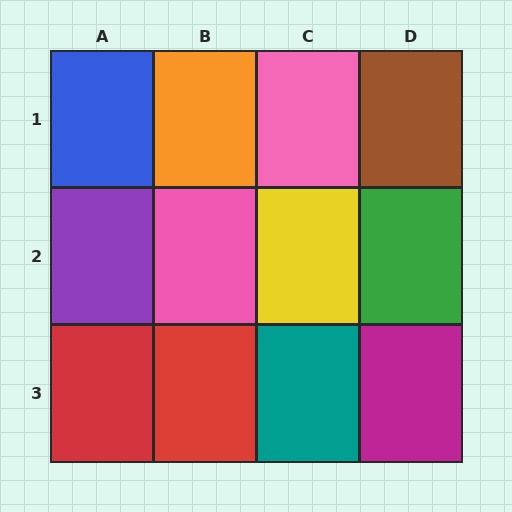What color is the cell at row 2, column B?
Pink.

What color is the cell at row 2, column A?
Purple.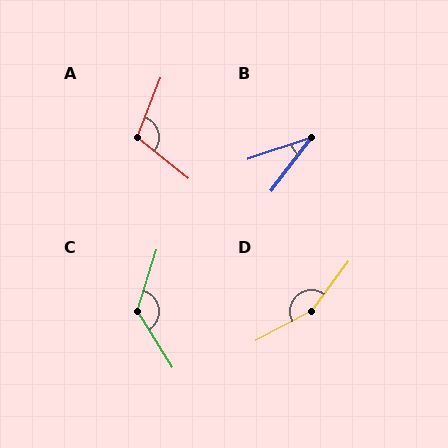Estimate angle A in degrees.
Approximately 107 degrees.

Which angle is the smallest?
B, at approximately 34 degrees.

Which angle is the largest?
D, at approximately 155 degrees.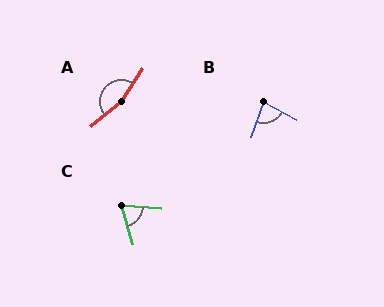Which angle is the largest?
A, at approximately 163 degrees.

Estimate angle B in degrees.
Approximately 81 degrees.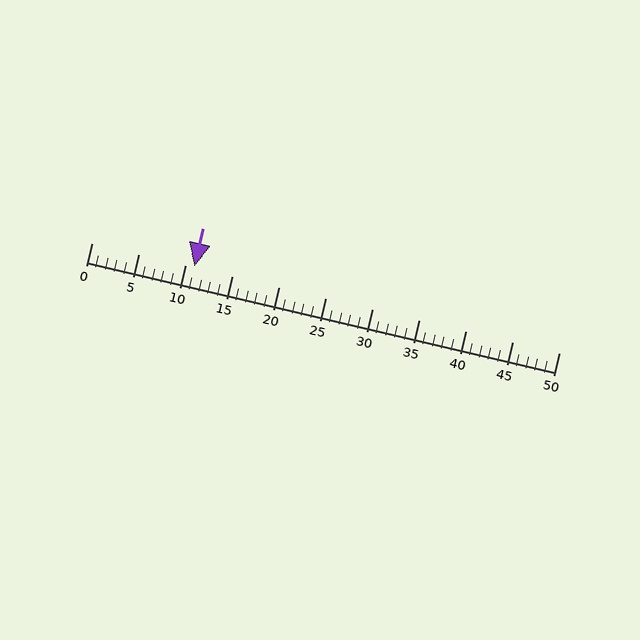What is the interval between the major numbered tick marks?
The major tick marks are spaced 5 units apart.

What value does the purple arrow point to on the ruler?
The purple arrow points to approximately 11.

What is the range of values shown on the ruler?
The ruler shows values from 0 to 50.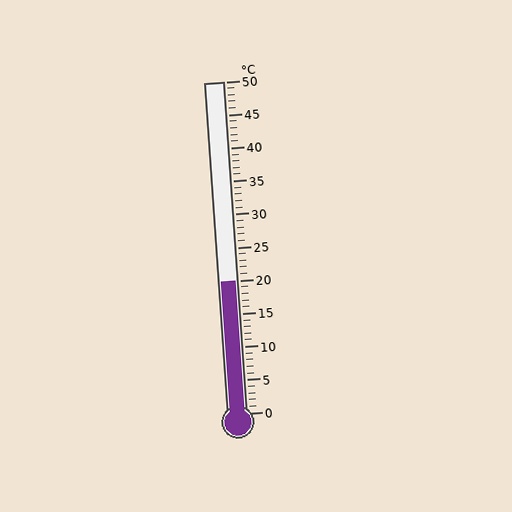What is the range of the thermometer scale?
The thermometer scale ranges from 0°C to 50°C.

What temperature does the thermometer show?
The thermometer shows approximately 20°C.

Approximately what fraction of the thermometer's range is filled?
The thermometer is filled to approximately 40% of its range.